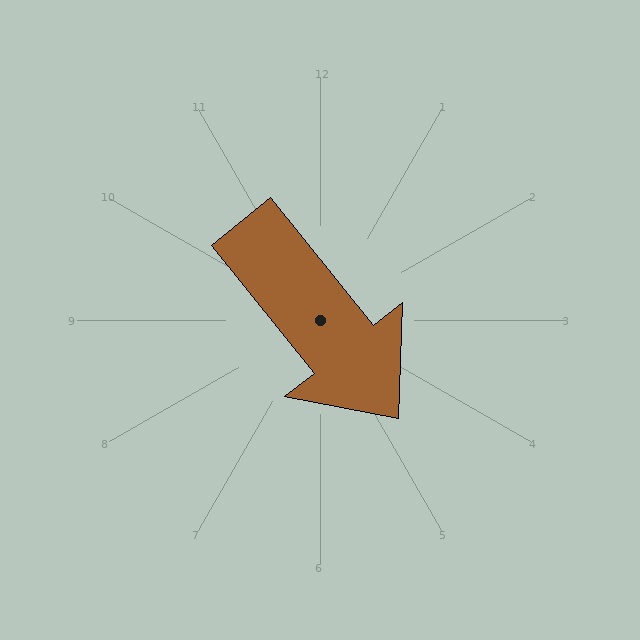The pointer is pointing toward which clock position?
Roughly 5 o'clock.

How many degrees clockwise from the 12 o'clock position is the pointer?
Approximately 141 degrees.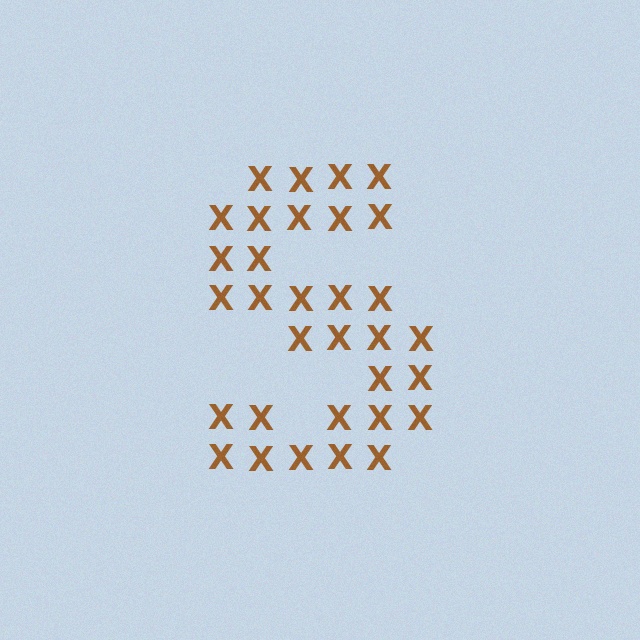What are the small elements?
The small elements are letter X's.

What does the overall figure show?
The overall figure shows the letter S.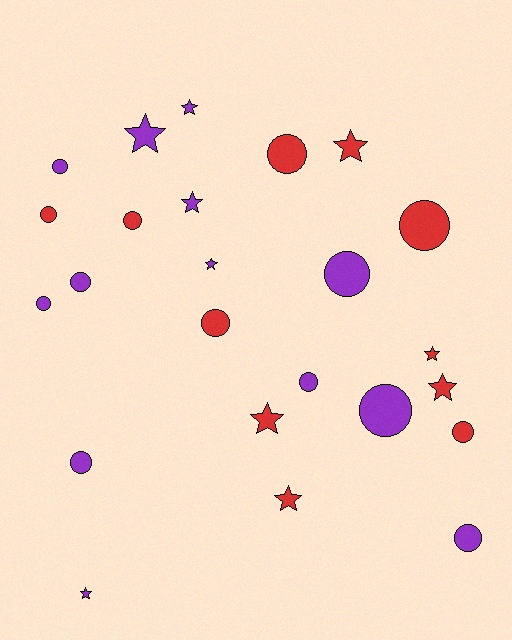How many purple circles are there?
There are 8 purple circles.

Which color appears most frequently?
Purple, with 13 objects.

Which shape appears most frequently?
Circle, with 14 objects.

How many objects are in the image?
There are 24 objects.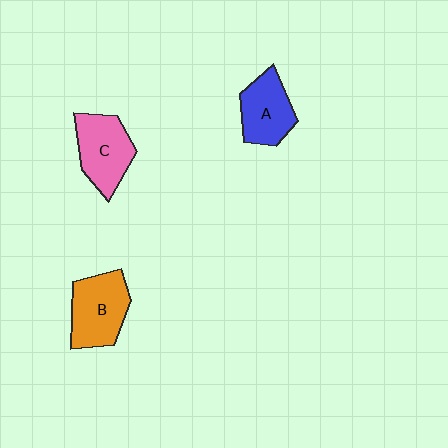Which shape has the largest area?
Shape B (orange).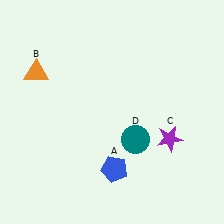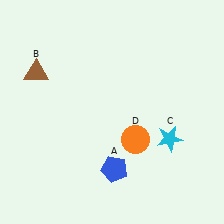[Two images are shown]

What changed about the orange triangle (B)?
In Image 1, B is orange. In Image 2, it changed to brown.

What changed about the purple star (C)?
In Image 1, C is purple. In Image 2, it changed to cyan.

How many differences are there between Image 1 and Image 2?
There are 3 differences between the two images.